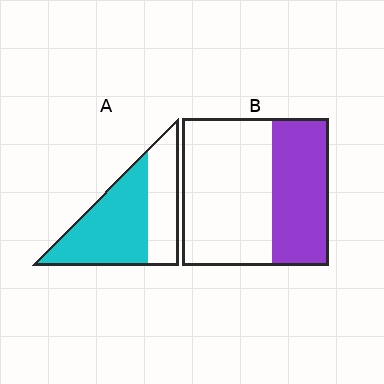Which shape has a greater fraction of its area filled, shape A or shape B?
Shape A.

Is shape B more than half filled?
No.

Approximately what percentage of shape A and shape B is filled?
A is approximately 60% and B is approximately 40%.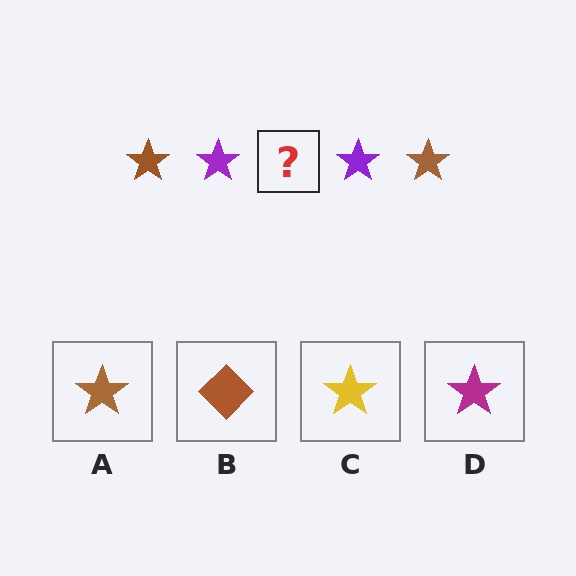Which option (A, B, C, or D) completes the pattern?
A.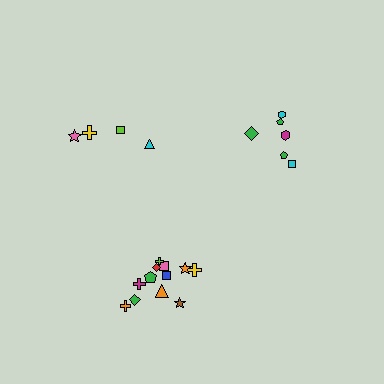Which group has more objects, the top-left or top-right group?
The top-right group.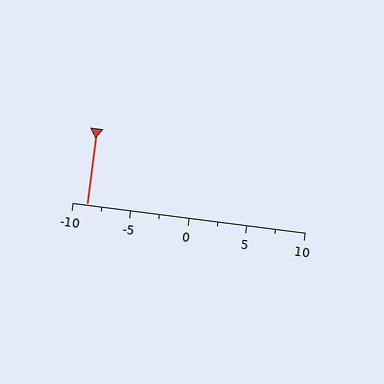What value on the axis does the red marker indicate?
The marker indicates approximately -8.8.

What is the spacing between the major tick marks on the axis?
The major ticks are spaced 5 apart.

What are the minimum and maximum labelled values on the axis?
The axis runs from -10 to 10.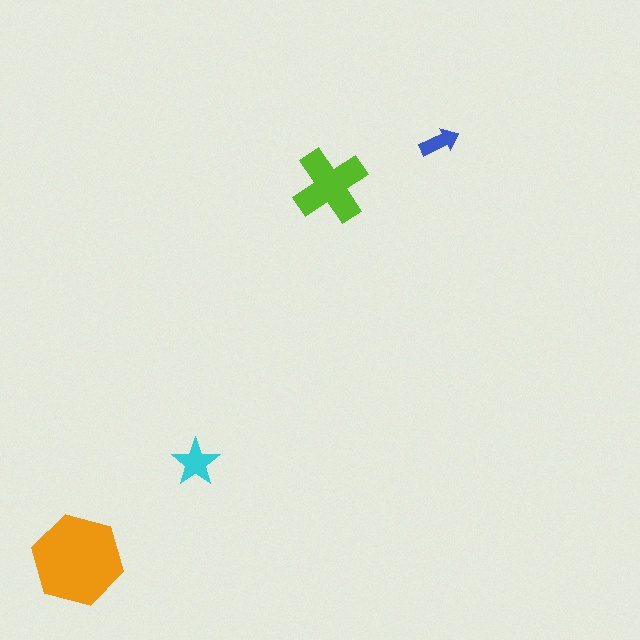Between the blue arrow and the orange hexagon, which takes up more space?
The orange hexagon.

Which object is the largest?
The orange hexagon.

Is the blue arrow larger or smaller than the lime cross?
Smaller.